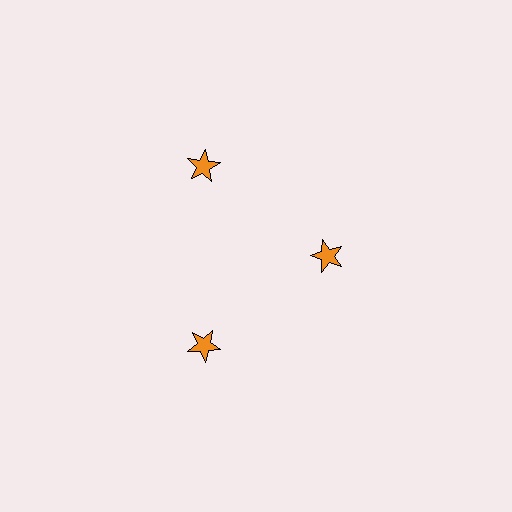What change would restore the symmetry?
The symmetry would be restored by moving it outward, back onto the ring so that all 3 stars sit at equal angles and equal distance from the center.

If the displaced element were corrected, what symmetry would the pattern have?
It would have 3-fold rotational symmetry — the pattern would map onto itself every 120 degrees.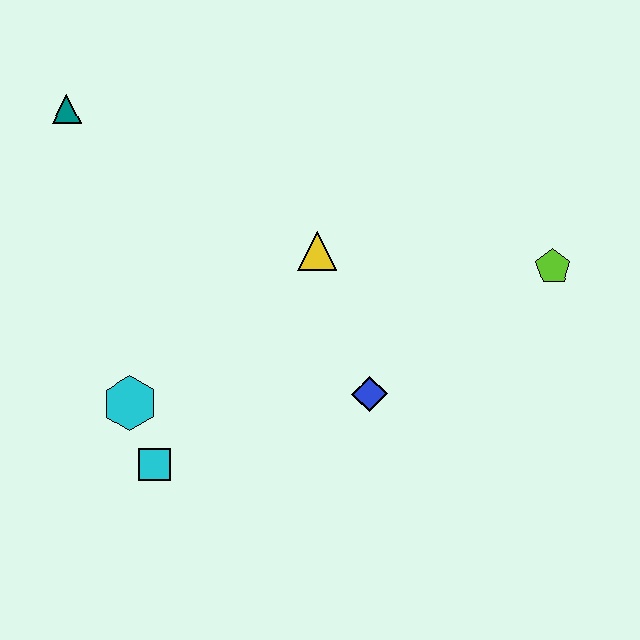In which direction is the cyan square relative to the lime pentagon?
The cyan square is to the left of the lime pentagon.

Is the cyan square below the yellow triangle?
Yes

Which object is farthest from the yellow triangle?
The teal triangle is farthest from the yellow triangle.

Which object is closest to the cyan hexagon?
The cyan square is closest to the cyan hexagon.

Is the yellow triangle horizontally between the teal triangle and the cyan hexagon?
No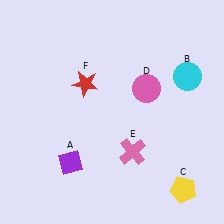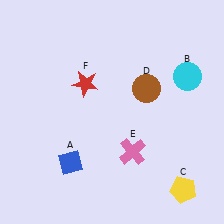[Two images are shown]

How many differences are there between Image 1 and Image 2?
There are 2 differences between the two images.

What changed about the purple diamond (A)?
In Image 1, A is purple. In Image 2, it changed to blue.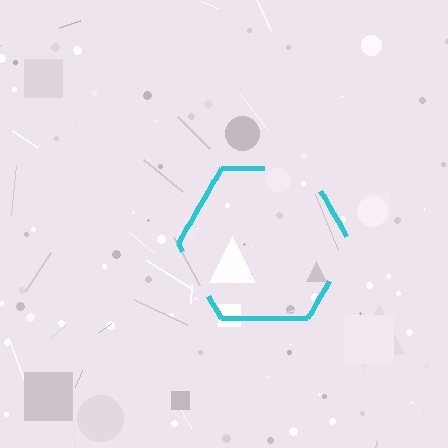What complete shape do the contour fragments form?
The contour fragments form a hexagon.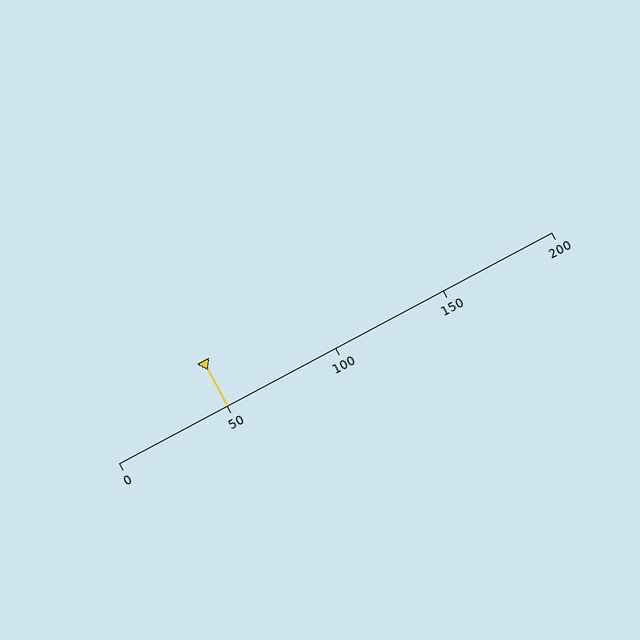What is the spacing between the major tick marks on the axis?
The major ticks are spaced 50 apart.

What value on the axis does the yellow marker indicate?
The marker indicates approximately 50.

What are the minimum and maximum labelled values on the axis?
The axis runs from 0 to 200.